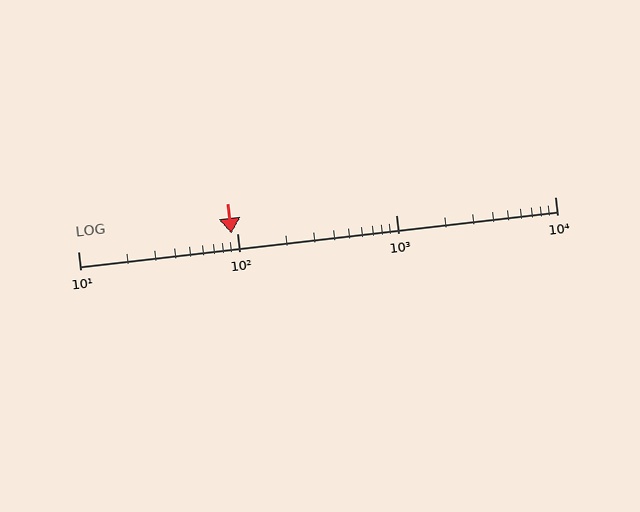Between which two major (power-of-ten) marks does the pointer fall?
The pointer is between 10 and 100.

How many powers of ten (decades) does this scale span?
The scale spans 3 decades, from 10 to 10000.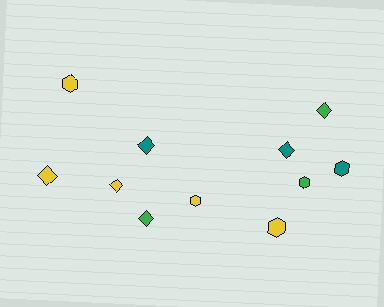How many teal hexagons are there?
There is 1 teal hexagon.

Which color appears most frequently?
Yellow, with 5 objects.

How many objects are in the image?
There are 11 objects.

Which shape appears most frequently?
Diamond, with 6 objects.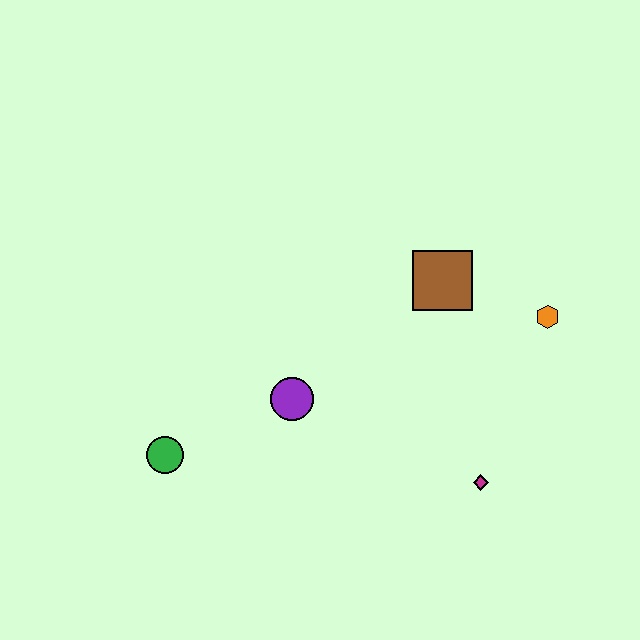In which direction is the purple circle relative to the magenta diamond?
The purple circle is to the left of the magenta diamond.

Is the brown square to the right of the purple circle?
Yes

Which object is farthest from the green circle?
The orange hexagon is farthest from the green circle.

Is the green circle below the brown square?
Yes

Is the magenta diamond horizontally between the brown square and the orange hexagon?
Yes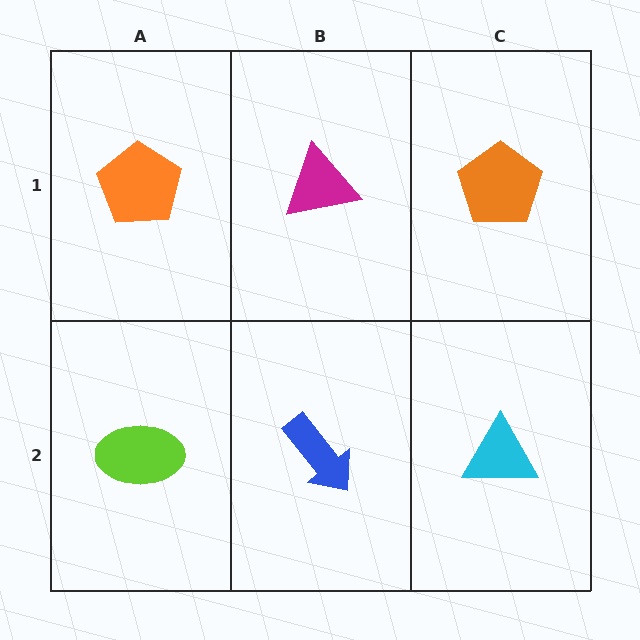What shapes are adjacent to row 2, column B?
A magenta triangle (row 1, column B), a lime ellipse (row 2, column A), a cyan triangle (row 2, column C).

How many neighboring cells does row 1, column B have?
3.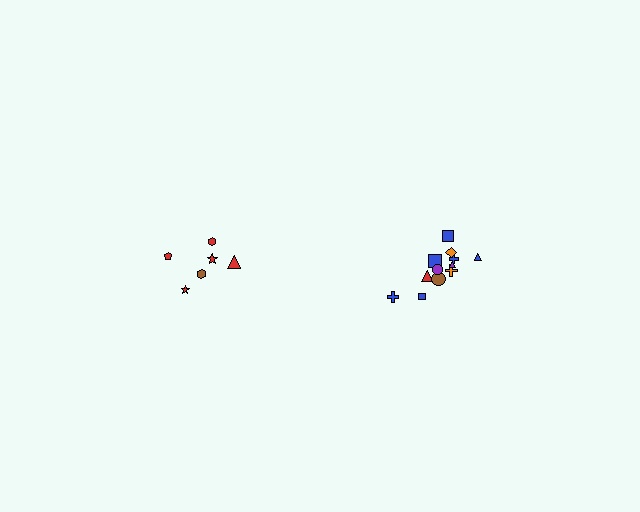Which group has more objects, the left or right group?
The right group.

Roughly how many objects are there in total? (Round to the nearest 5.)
Roughly 20 objects in total.